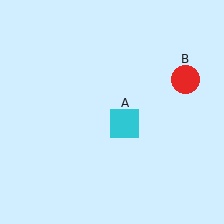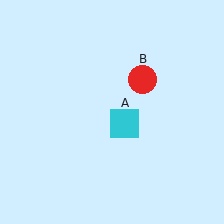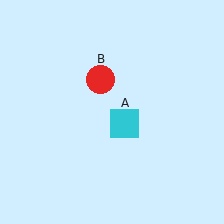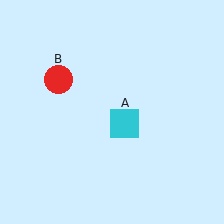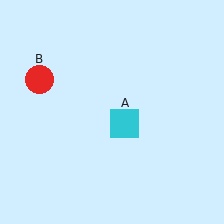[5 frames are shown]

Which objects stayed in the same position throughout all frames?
Cyan square (object A) remained stationary.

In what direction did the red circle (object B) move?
The red circle (object B) moved left.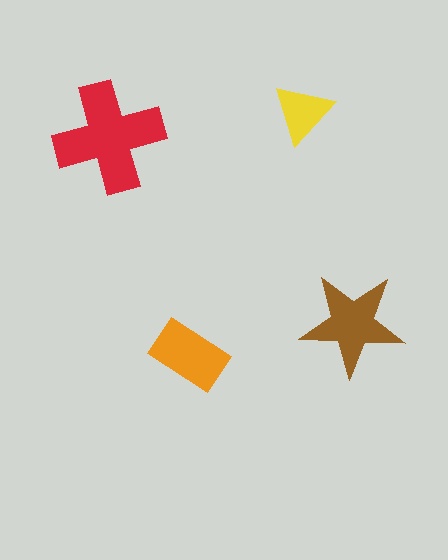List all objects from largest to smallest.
The red cross, the brown star, the orange rectangle, the yellow triangle.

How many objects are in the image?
There are 4 objects in the image.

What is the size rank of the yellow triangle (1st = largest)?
4th.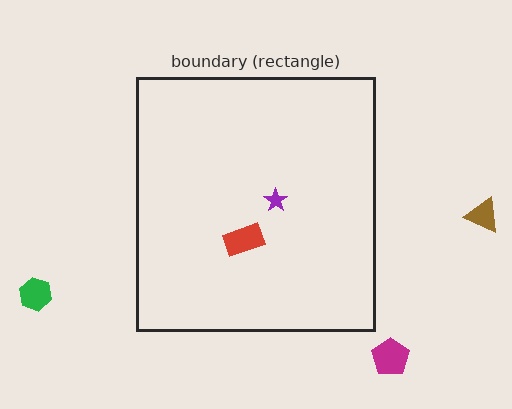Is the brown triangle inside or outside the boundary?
Outside.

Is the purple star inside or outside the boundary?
Inside.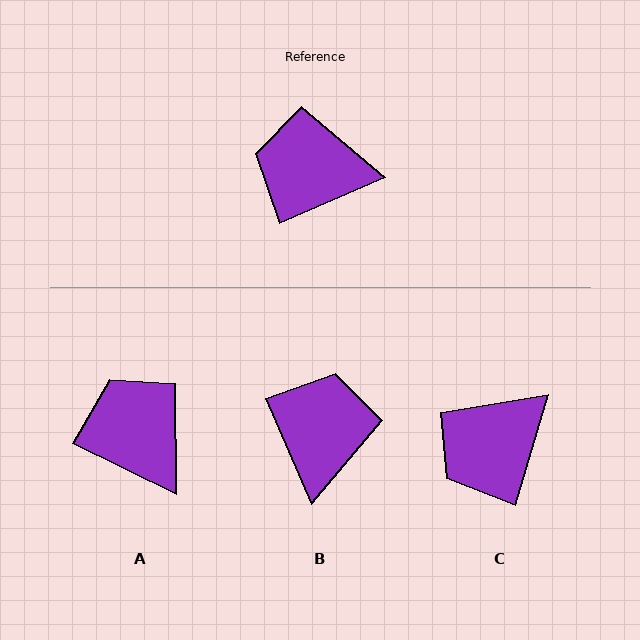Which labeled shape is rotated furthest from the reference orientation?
B, about 90 degrees away.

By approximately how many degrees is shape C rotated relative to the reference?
Approximately 50 degrees counter-clockwise.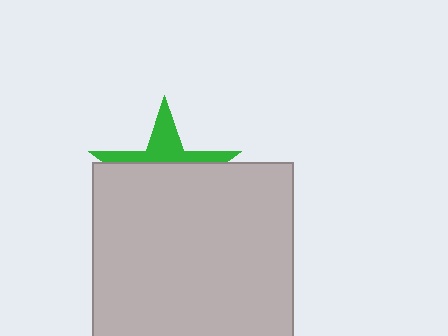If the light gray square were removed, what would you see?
You would see the complete green star.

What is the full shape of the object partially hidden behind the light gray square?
The partially hidden object is a green star.